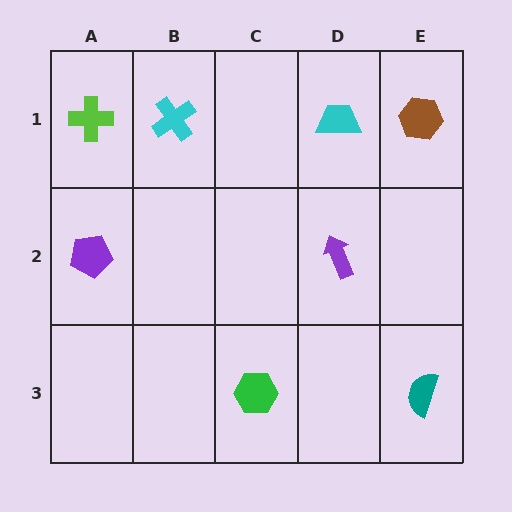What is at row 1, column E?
A brown hexagon.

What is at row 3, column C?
A green hexagon.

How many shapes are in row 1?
4 shapes.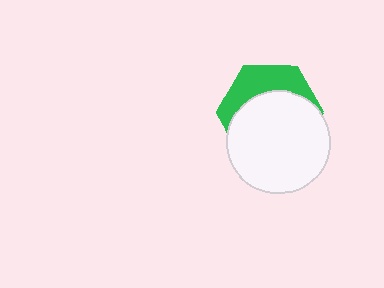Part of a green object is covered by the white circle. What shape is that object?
It is a hexagon.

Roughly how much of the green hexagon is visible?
A small part of it is visible (roughly 35%).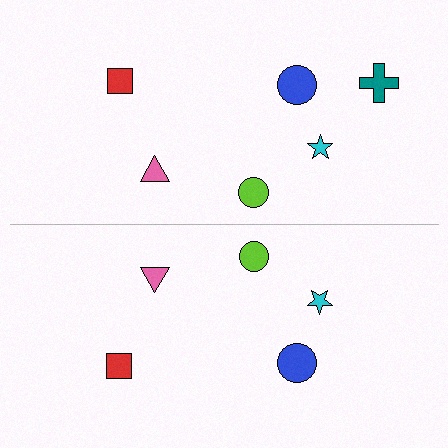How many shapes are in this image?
There are 11 shapes in this image.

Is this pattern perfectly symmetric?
No, the pattern is not perfectly symmetric. A teal cross is missing from the bottom side.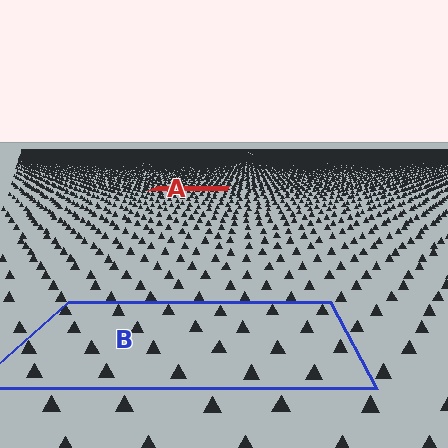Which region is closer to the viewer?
Region B is closer. The texture elements there are larger and more spread out.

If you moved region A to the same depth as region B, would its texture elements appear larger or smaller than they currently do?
They would appear larger. At a closer depth, the same texture elements are projected at a bigger on-screen size.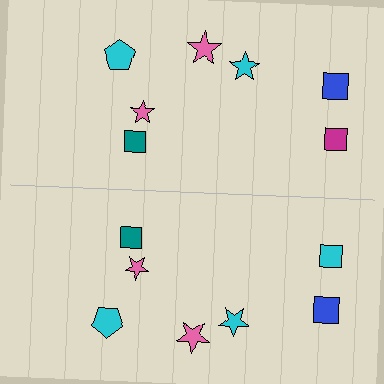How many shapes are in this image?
There are 14 shapes in this image.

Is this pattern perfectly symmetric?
No, the pattern is not perfectly symmetric. The cyan square on the bottom side breaks the symmetry — its mirror counterpart is magenta.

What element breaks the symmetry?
The cyan square on the bottom side breaks the symmetry — its mirror counterpart is magenta.